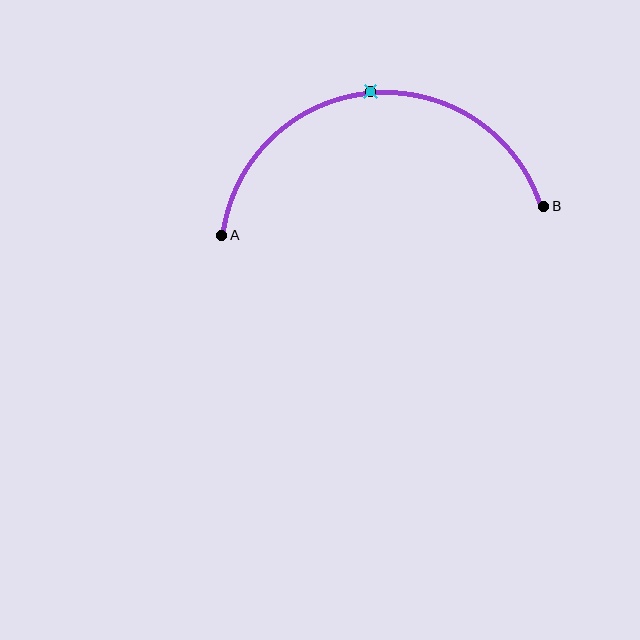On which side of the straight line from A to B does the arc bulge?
The arc bulges above the straight line connecting A and B.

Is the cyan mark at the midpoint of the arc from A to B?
Yes. The cyan mark lies on the arc at equal arc-length from both A and B — it is the arc midpoint.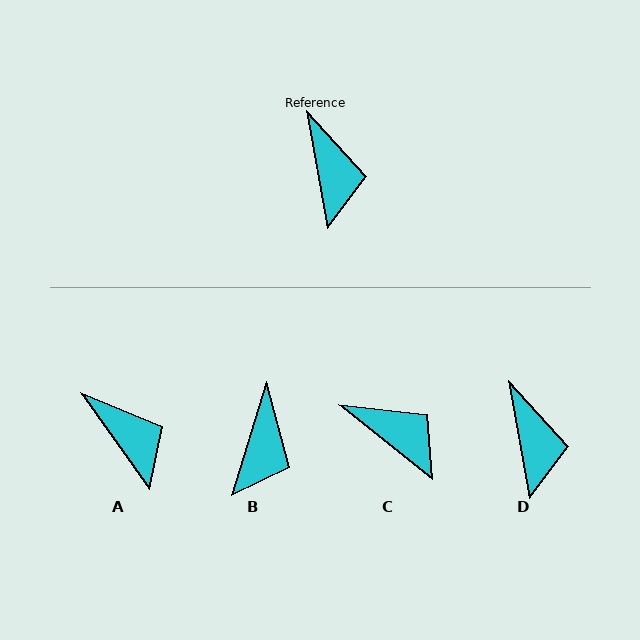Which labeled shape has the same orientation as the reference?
D.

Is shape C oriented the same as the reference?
No, it is off by about 41 degrees.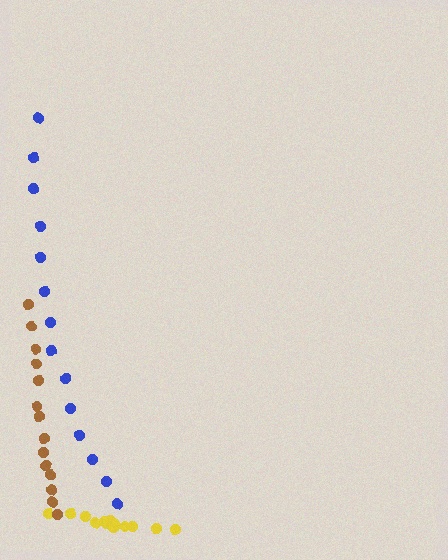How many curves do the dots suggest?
There are 3 distinct paths.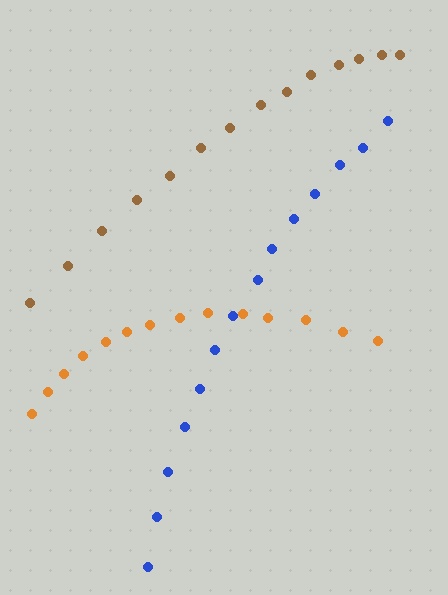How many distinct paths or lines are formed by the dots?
There are 3 distinct paths.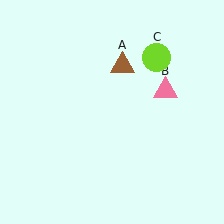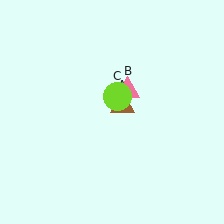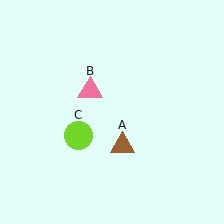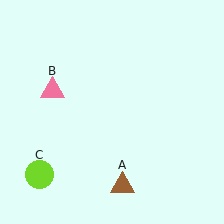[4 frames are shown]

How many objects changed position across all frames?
3 objects changed position: brown triangle (object A), pink triangle (object B), lime circle (object C).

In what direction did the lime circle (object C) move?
The lime circle (object C) moved down and to the left.